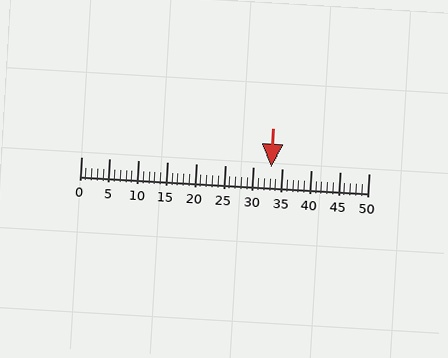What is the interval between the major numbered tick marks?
The major tick marks are spaced 5 units apart.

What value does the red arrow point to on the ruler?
The red arrow points to approximately 33.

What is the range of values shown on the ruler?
The ruler shows values from 0 to 50.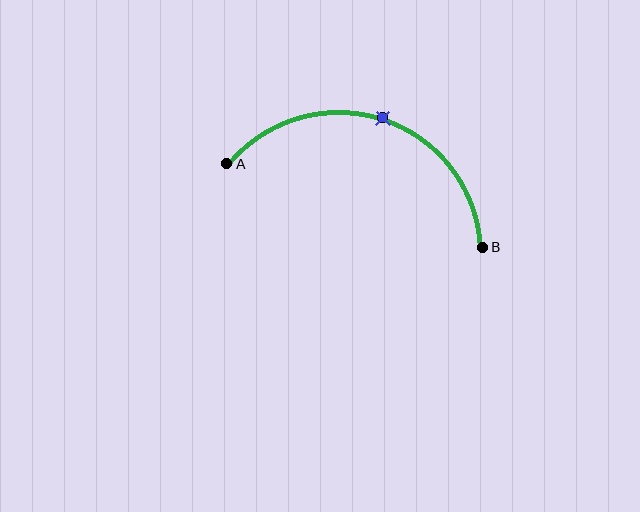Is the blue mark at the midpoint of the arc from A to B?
Yes. The blue mark lies on the arc at equal arc-length from both A and B — it is the arc midpoint.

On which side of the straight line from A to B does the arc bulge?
The arc bulges above the straight line connecting A and B.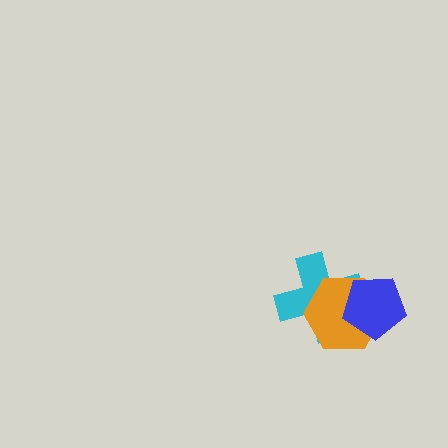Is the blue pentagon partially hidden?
No, no other shape covers it.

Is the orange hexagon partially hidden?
Yes, it is partially covered by another shape.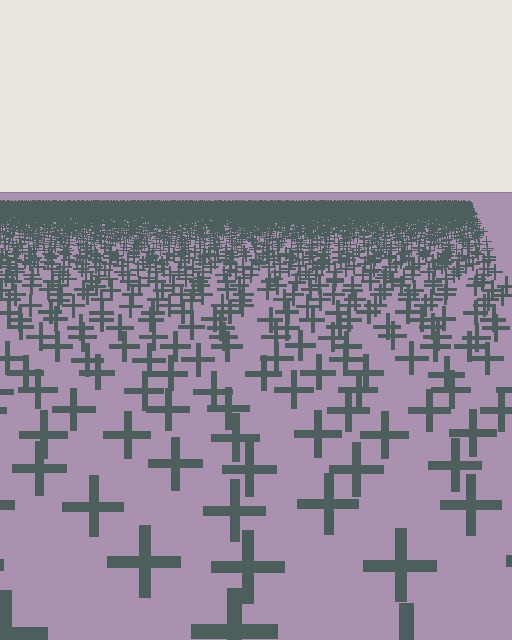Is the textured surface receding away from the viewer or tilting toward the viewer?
The surface is receding away from the viewer. Texture elements get smaller and denser toward the top.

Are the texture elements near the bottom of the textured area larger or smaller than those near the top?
Larger. Near the bottom, elements are closer to the viewer and appear at a bigger on-screen size.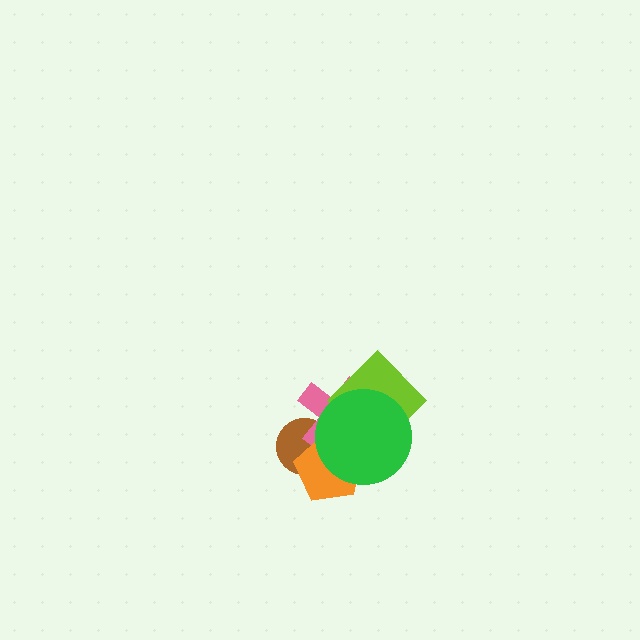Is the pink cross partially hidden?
Yes, it is partially covered by another shape.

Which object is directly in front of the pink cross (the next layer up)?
The orange pentagon is directly in front of the pink cross.